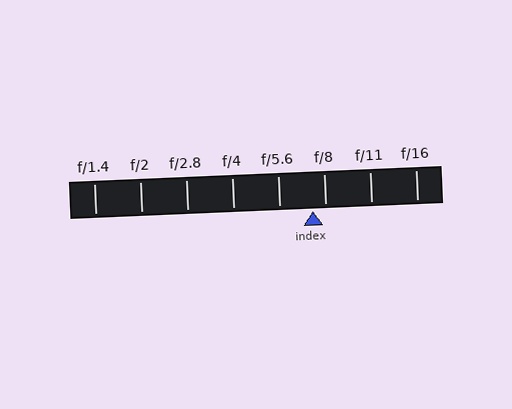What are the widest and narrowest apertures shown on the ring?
The widest aperture shown is f/1.4 and the narrowest is f/16.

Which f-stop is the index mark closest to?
The index mark is closest to f/8.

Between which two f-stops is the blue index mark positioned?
The index mark is between f/5.6 and f/8.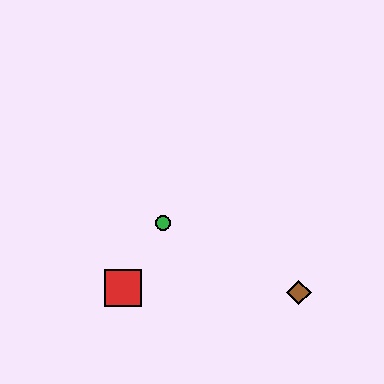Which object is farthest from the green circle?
The brown diamond is farthest from the green circle.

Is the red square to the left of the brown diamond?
Yes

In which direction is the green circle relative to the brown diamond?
The green circle is to the left of the brown diamond.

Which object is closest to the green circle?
The red square is closest to the green circle.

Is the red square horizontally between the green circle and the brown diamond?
No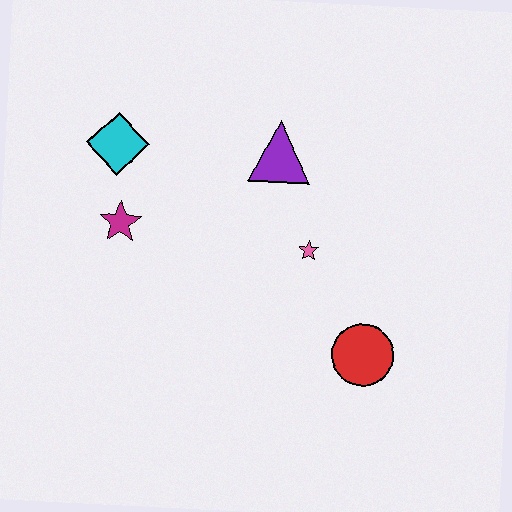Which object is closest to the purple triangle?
The pink star is closest to the purple triangle.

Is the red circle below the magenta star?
Yes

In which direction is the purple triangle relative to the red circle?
The purple triangle is above the red circle.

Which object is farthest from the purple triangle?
The red circle is farthest from the purple triangle.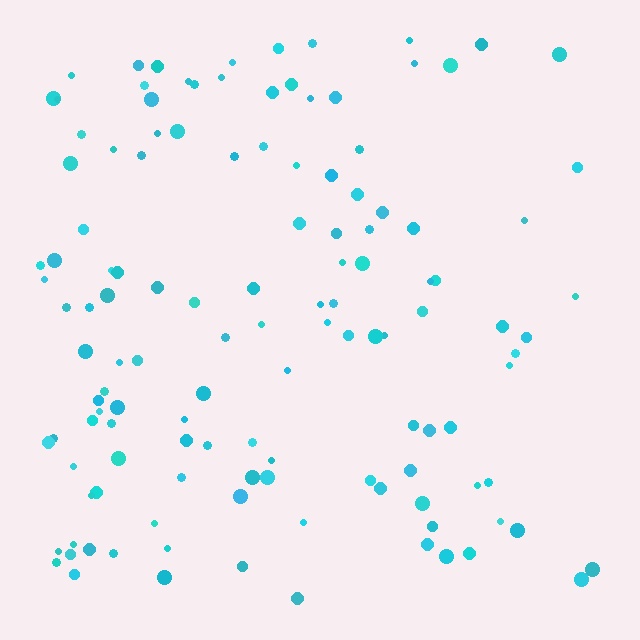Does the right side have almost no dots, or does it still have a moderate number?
Still a moderate number, just noticeably fewer than the left.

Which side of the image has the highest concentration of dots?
The left.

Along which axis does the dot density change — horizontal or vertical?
Horizontal.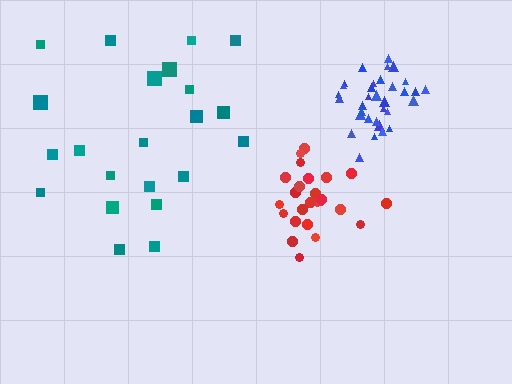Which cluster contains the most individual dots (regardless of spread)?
Blue (34).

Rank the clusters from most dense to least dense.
blue, red, teal.